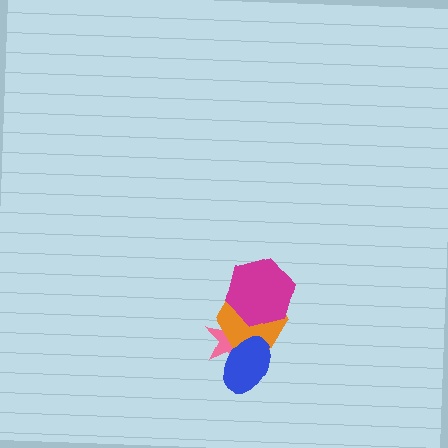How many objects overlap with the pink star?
3 objects overlap with the pink star.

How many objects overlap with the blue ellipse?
2 objects overlap with the blue ellipse.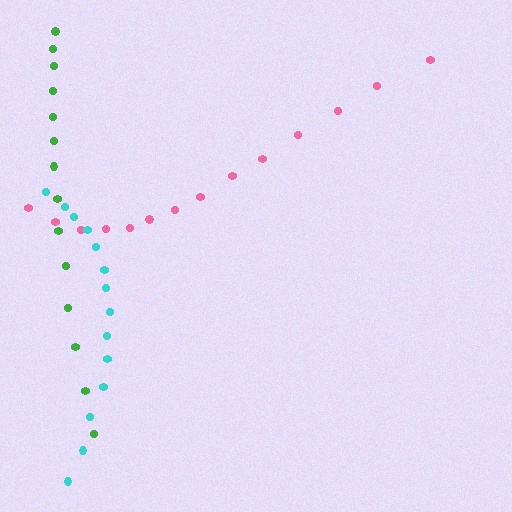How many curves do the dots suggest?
There are 3 distinct paths.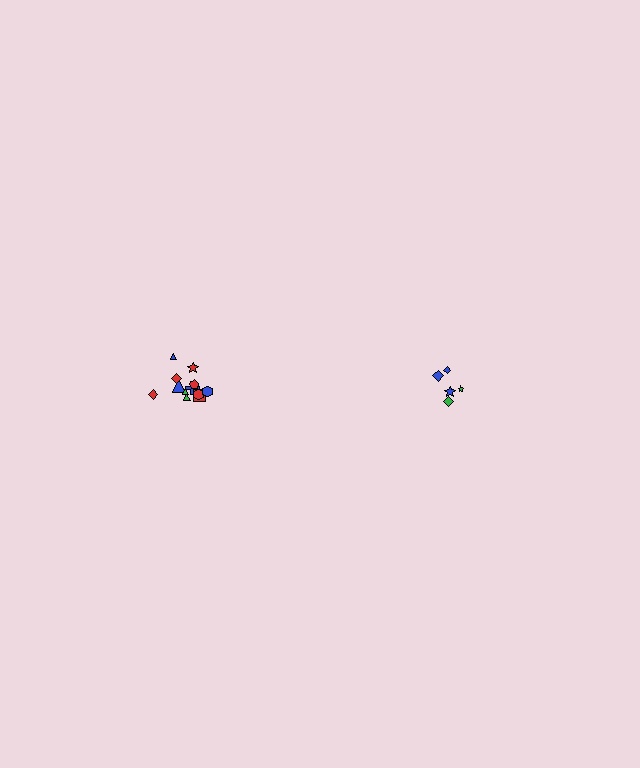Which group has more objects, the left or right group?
The left group.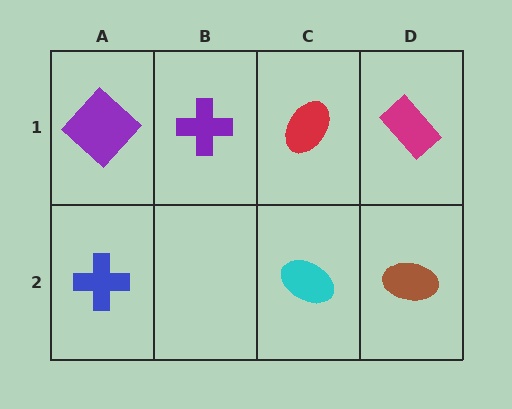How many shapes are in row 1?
4 shapes.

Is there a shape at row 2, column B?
No, that cell is empty.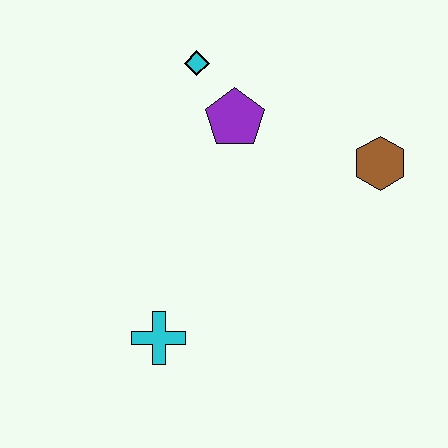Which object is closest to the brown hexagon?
The purple pentagon is closest to the brown hexagon.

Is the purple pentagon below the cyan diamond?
Yes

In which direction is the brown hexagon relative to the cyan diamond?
The brown hexagon is to the right of the cyan diamond.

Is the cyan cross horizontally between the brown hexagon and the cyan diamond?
No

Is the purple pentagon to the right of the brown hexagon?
No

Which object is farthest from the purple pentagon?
The cyan cross is farthest from the purple pentagon.